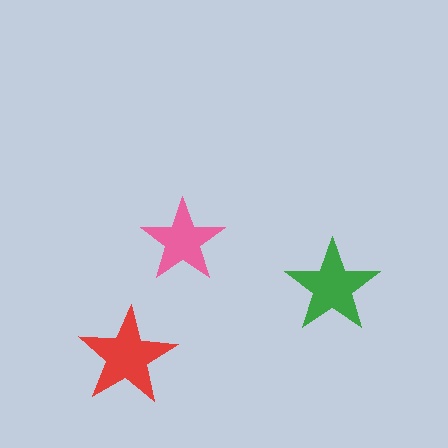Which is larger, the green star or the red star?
The red one.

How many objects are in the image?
There are 3 objects in the image.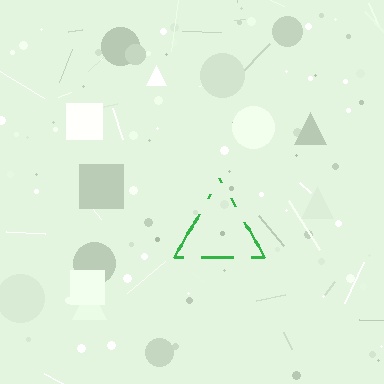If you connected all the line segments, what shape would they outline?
They would outline a triangle.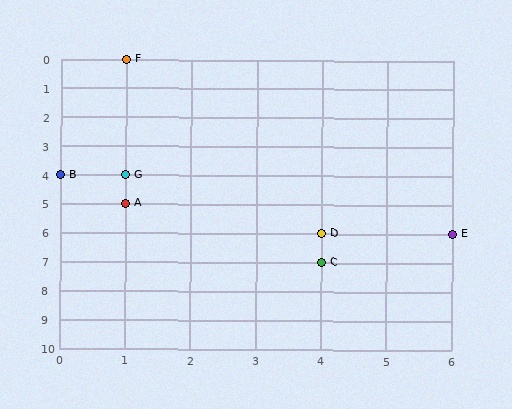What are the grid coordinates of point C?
Point C is at grid coordinates (4, 7).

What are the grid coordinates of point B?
Point B is at grid coordinates (0, 4).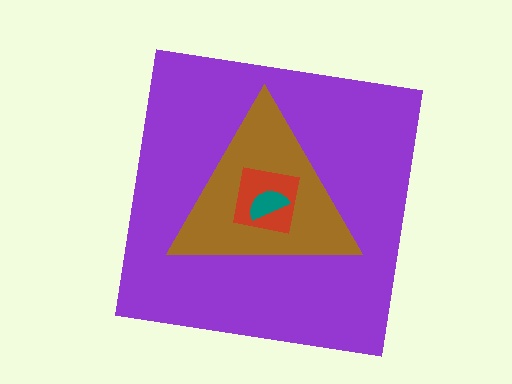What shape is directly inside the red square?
The teal semicircle.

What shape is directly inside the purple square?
The brown triangle.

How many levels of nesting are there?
4.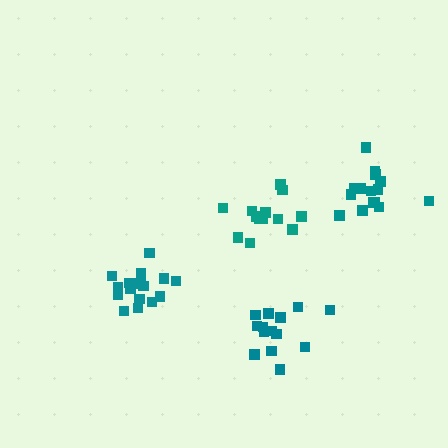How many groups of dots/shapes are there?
There are 4 groups.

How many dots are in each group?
Group 1: 15 dots, Group 2: 14 dots, Group 3: 13 dots, Group 4: 16 dots (58 total).